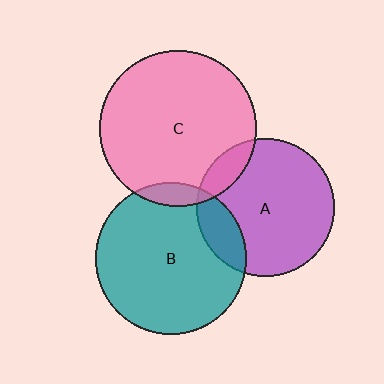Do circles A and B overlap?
Yes.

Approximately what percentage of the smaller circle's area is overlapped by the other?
Approximately 15%.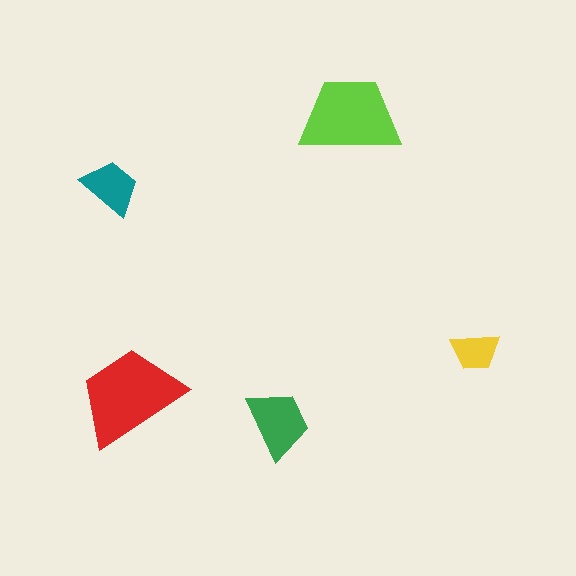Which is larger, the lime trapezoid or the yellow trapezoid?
The lime one.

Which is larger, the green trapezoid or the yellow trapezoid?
The green one.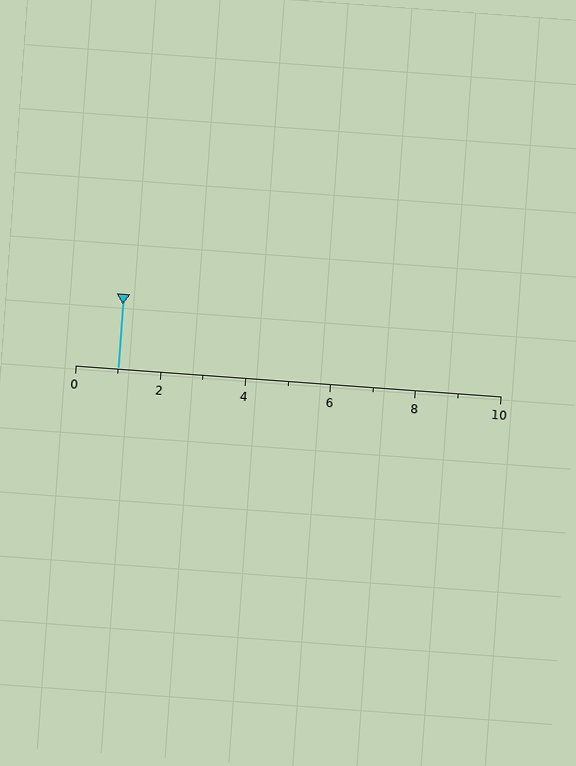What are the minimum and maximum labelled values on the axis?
The axis runs from 0 to 10.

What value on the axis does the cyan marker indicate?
The marker indicates approximately 1.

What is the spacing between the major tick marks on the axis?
The major ticks are spaced 2 apart.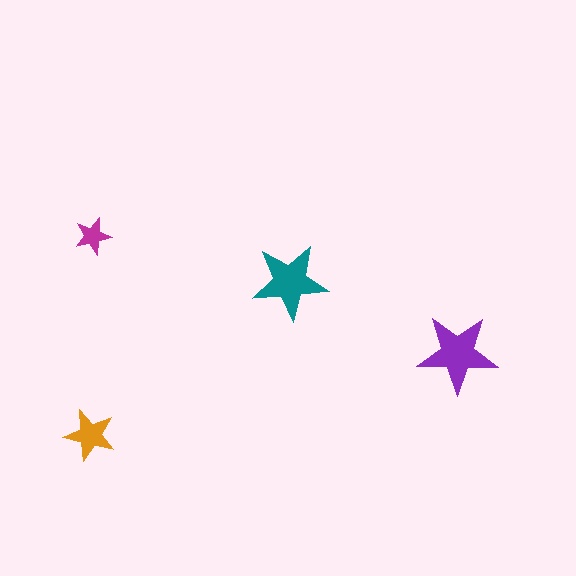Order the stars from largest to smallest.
the purple one, the teal one, the orange one, the magenta one.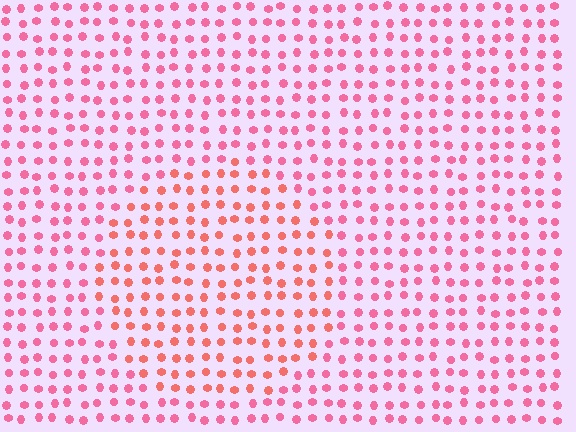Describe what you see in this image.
The image is filled with small pink elements in a uniform arrangement. A circle-shaped region is visible where the elements are tinted to a slightly different hue, forming a subtle color boundary.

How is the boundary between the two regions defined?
The boundary is defined purely by a slight shift in hue (about 25 degrees). Spacing, size, and orientation are identical on both sides.